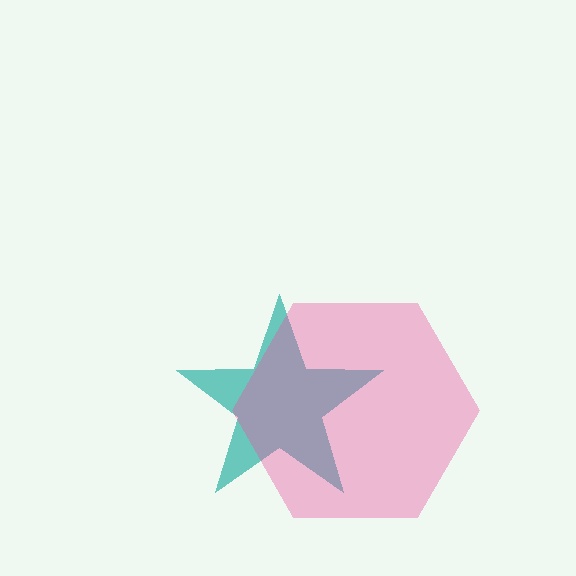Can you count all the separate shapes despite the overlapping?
Yes, there are 2 separate shapes.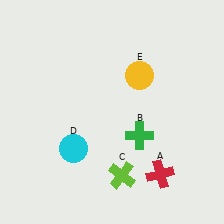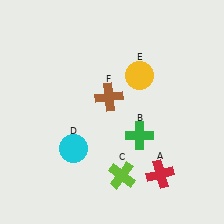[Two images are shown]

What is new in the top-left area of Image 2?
A brown cross (F) was added in the top-left area of Image 2.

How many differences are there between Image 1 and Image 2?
There is 1 difference between the two images.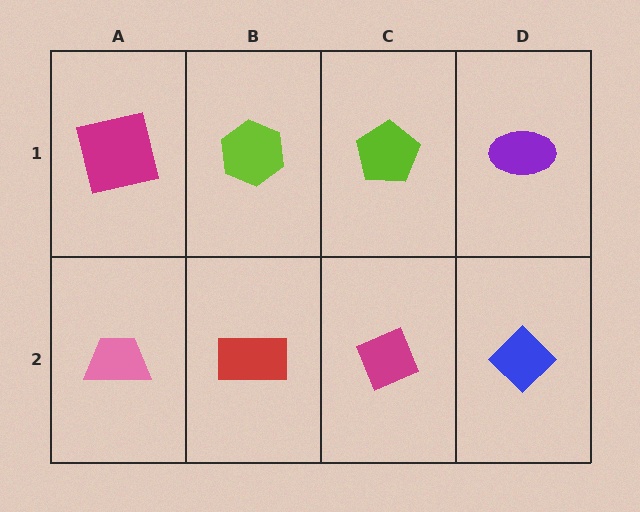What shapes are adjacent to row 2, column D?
A purple ellipse (row 1, column D), a magenta diamond (row 2, column C).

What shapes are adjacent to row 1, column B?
A red rectangle (row 2, column B), a magenta square (row 1, column A), a lime pentagon (row 1, column C).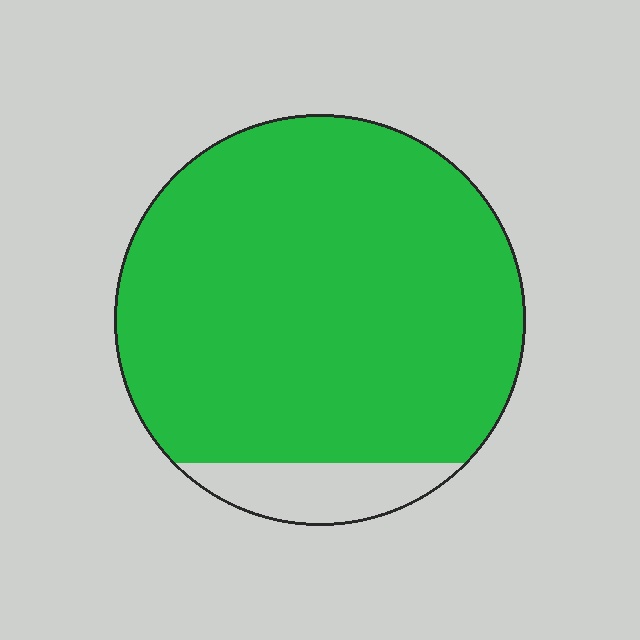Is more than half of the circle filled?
Yes.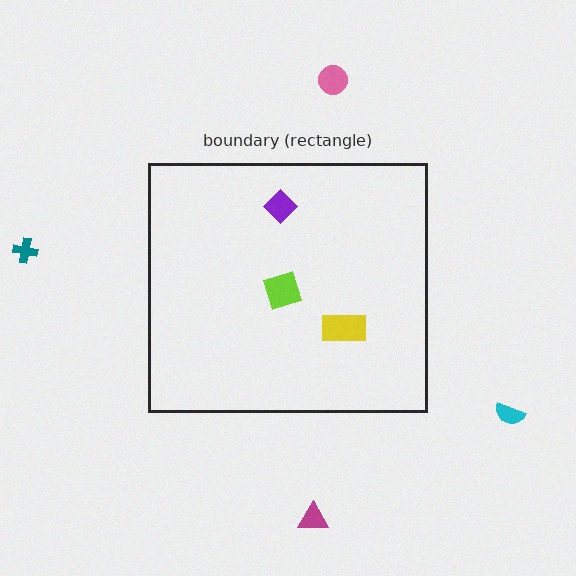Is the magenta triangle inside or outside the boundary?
Outside.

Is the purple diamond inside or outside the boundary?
Inside.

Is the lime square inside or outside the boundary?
Inside.